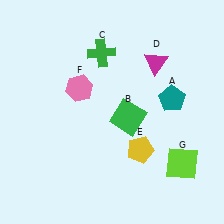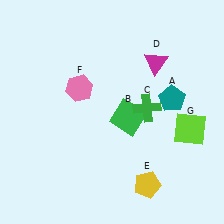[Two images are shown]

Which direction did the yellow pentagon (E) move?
The yellow pentagon (E) moved down.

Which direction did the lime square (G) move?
The lime square (G) moved up.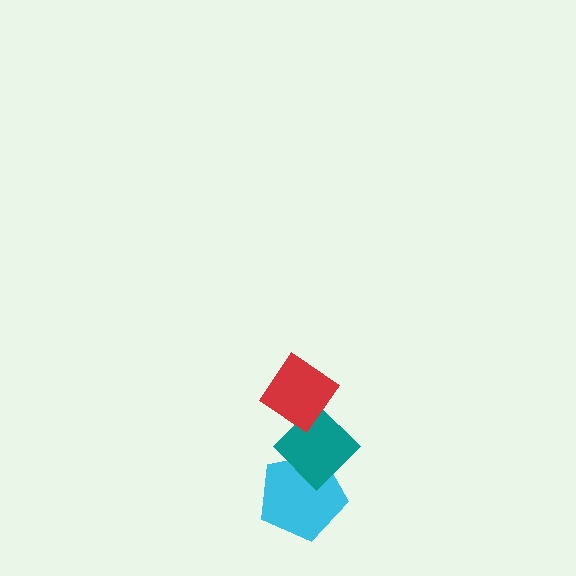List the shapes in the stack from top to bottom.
From top to bottom: the red diamond, the teal diamond, the cyan pentagon.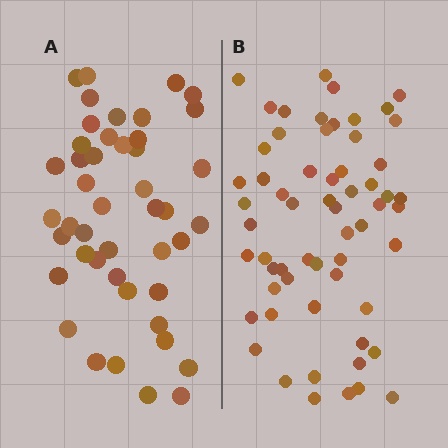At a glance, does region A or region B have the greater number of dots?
Region B (the right region) has more dots.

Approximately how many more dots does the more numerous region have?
Region B has approximately 15 more dots than region A.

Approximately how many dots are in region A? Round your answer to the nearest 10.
About 40 dots. (The exact count is 45, which rounds to 40.)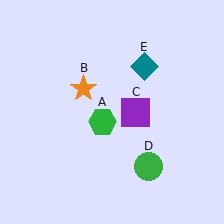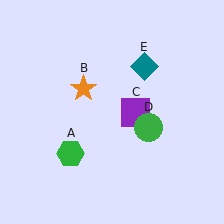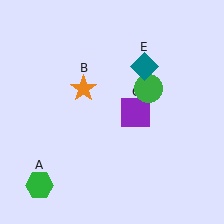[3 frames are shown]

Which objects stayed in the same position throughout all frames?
Orange star (object B) and purple square (object C) and teal diamond (object E) remained stationary.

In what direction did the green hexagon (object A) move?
The green hexagon (object A) moved down and to the left.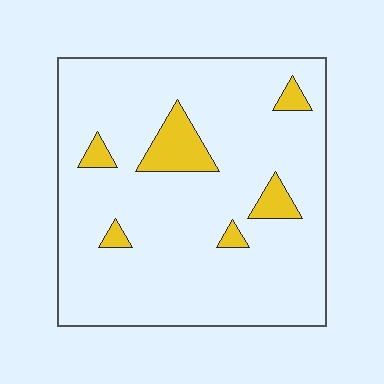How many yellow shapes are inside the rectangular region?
6.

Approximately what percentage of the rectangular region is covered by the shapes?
Approximately 10%.